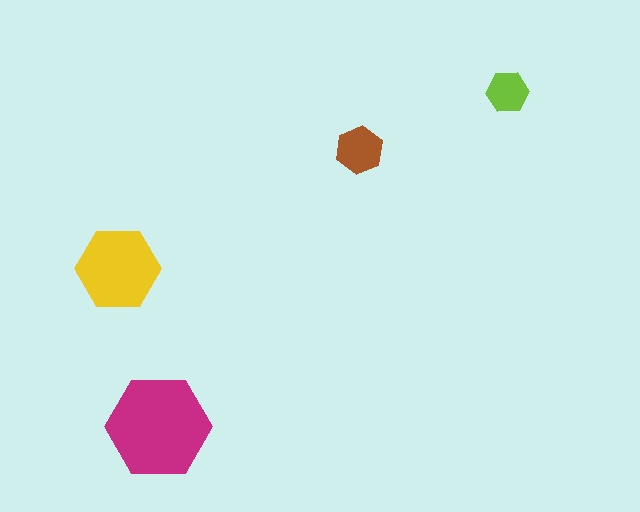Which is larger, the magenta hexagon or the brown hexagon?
The magenta one.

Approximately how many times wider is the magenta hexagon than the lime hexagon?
About 2.5 times wider.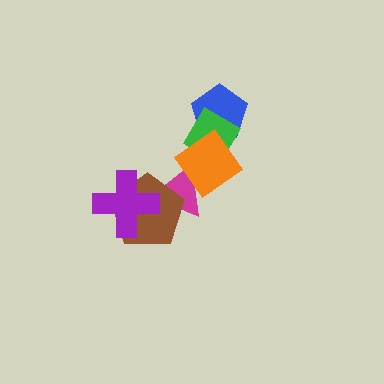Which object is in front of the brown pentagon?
The purple cross is in front of the brown pentagon.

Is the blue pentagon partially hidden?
Yes, it is partially covered by another shape.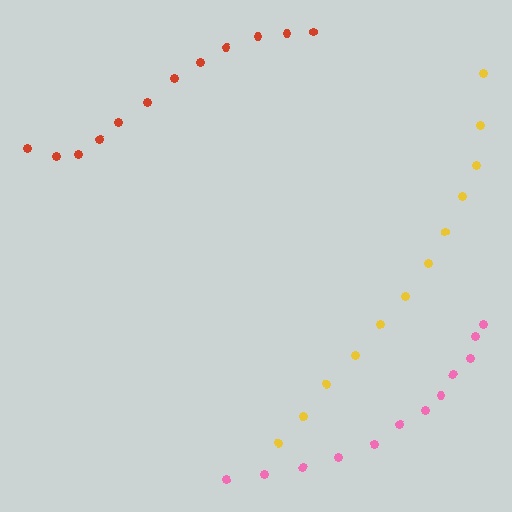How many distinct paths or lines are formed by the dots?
There are 3 distinct paths.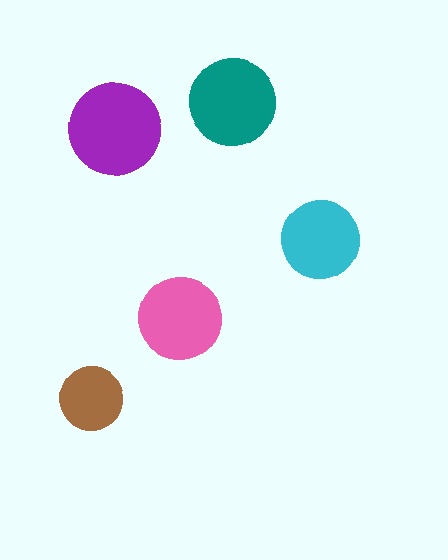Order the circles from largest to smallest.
the purple one, the teal one, the pink one, the cyan one, the brown one.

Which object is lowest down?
The brown circle is bottommost.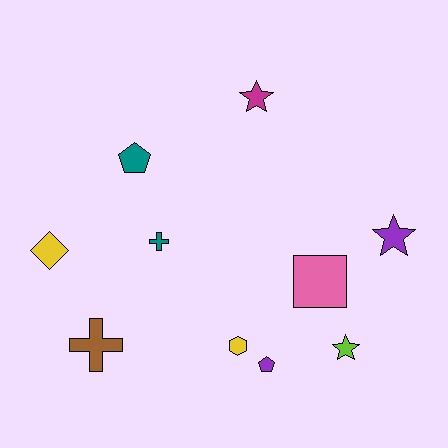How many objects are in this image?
There are 10 objects.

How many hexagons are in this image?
There is 1 hexagon.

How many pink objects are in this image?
There is 1 pink object.